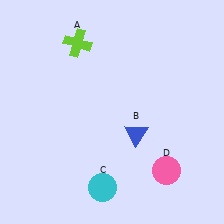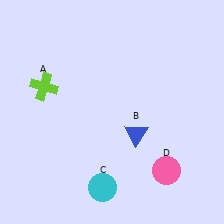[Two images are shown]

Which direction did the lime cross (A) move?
The lime cross (A) moved down.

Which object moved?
The lime cross (A) moved down.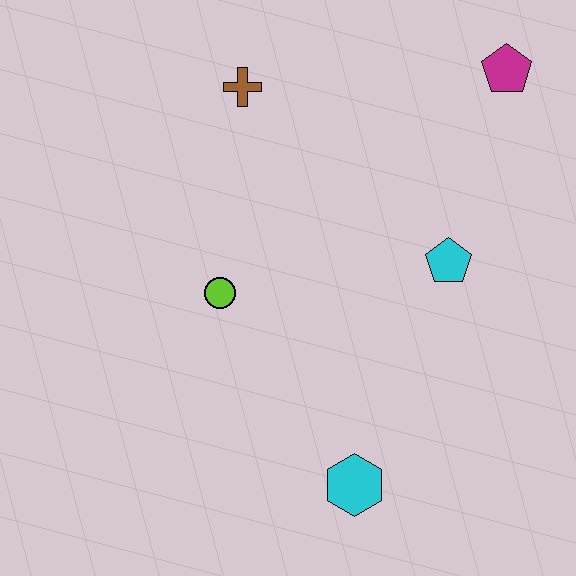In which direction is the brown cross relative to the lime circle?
The brown cross is above the lime circle.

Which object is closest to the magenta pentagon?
The cyan pentagon is closest to the magenta pentagon.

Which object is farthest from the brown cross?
The cyan hexagon is farthest from the brown cross.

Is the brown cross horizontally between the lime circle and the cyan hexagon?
Yes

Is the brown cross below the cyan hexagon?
No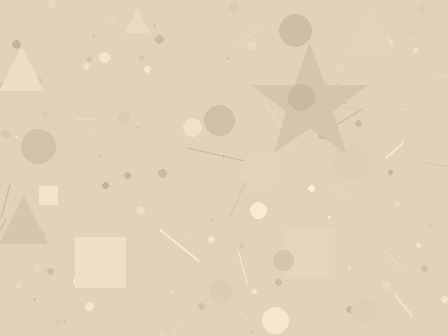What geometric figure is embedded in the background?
A star is embedded in the background.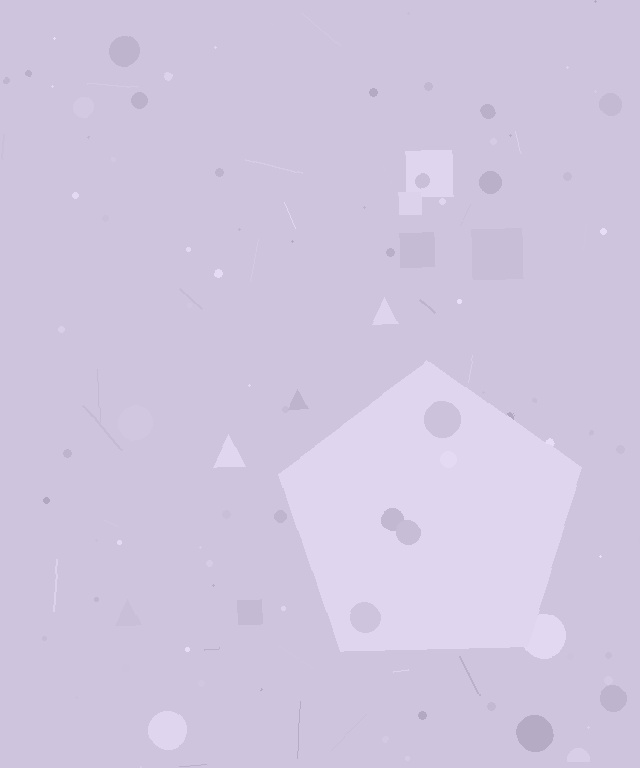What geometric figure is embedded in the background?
A pentagon is embedded in the background.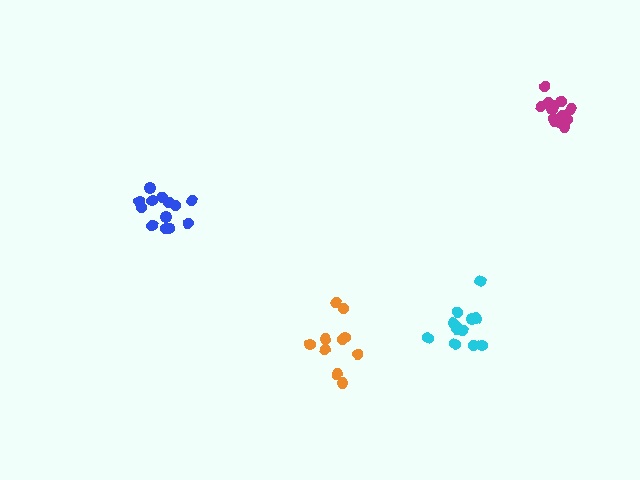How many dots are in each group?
Group 1: 13 dots, Group 2: 12 dots, Group 3: 14 dots, Group 4: 10 dots (49 total).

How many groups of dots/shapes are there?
There are 4 groups.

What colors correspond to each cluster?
The clusters are colored: magenta, cyan, blue, orange.